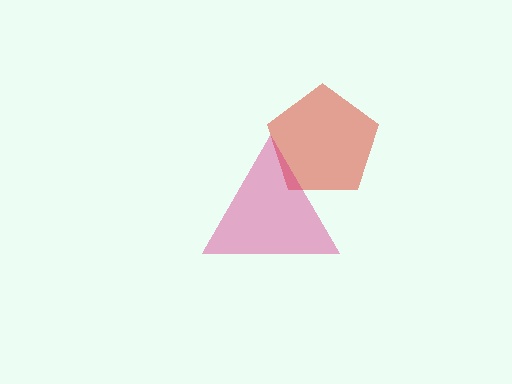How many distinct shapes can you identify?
There are 2 distinct shapes: a red pentagon, a magenta triangle.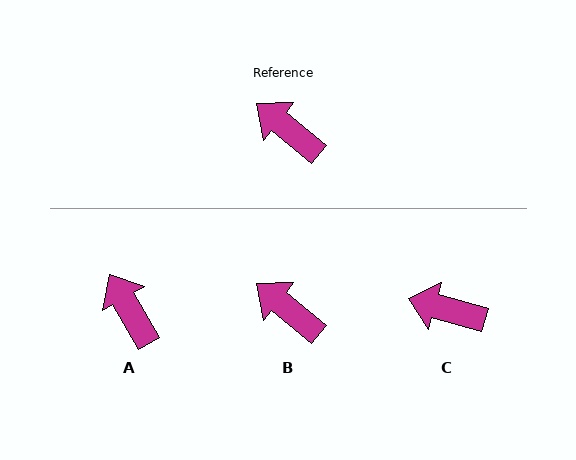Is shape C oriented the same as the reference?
No, it is off by about 23 degrees.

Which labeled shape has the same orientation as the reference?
B.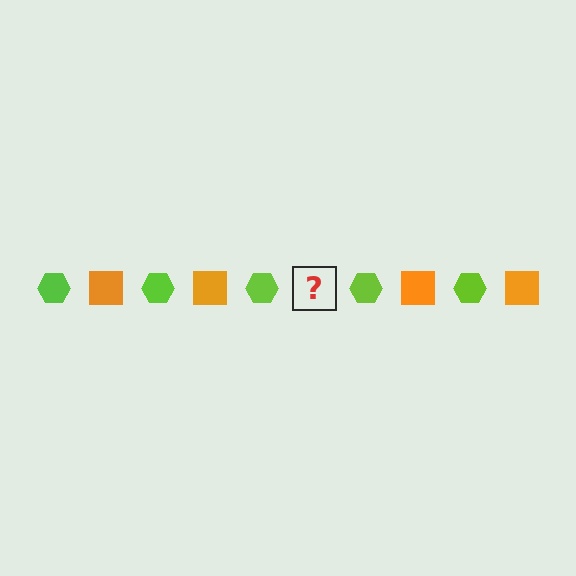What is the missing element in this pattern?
The missing element is an orange square.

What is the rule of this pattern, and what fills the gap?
The rule is that the pattern alternates between lime hexagon and orange square. The gap should be filled with an orange square.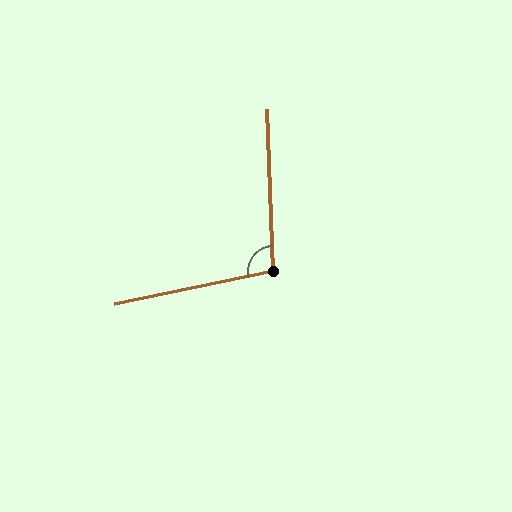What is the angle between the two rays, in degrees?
Approximately 99 degrees.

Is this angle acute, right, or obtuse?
It is obtuse.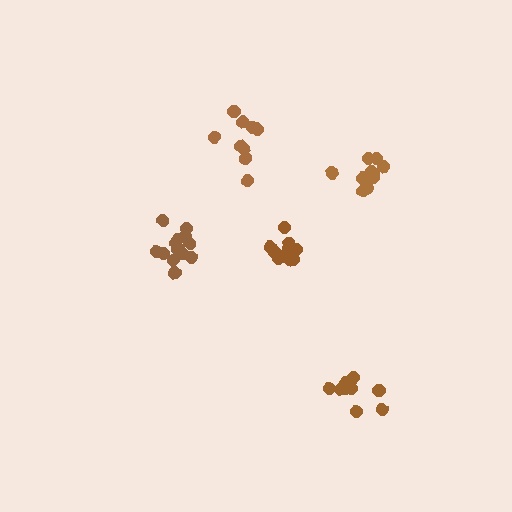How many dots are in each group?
Group 1: 10 dots, Group 2: 14 dots, Group 3: 9 dots, Group 4: 9 dots, Group 5: 11 dots (53 total).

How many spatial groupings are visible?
There are 5 spatial groupings.